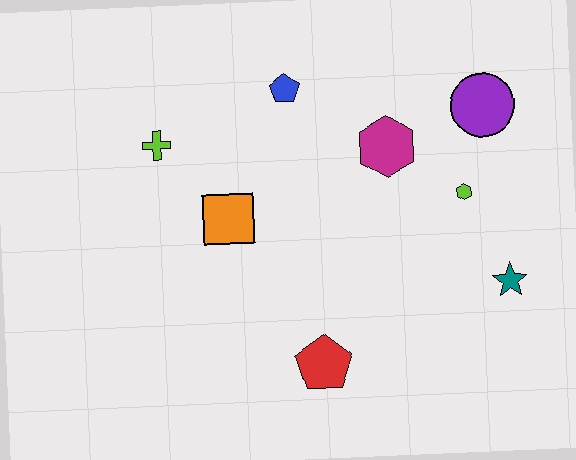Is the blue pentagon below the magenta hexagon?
No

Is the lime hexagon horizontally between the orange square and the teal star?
Yes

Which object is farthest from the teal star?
The lime cross is farthest from the teal star.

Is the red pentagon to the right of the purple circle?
No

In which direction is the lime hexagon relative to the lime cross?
The lime hexagon is to the right of the lime cross.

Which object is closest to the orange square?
The lime cross is closest to the orange square.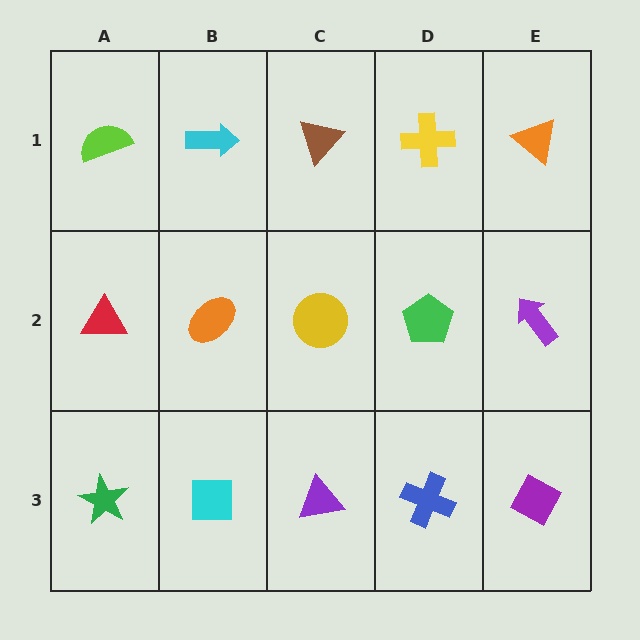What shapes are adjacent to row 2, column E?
An orange triangle (row 1, column E), a purple diamond (row 3, column E), a green pentagon (row 2, column D).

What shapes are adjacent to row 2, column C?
A brown triangle (row 1, column C), a purple triangle (row 3, column C), an orange ellipse (row 2, column B), a green pentagon (row 2, column D).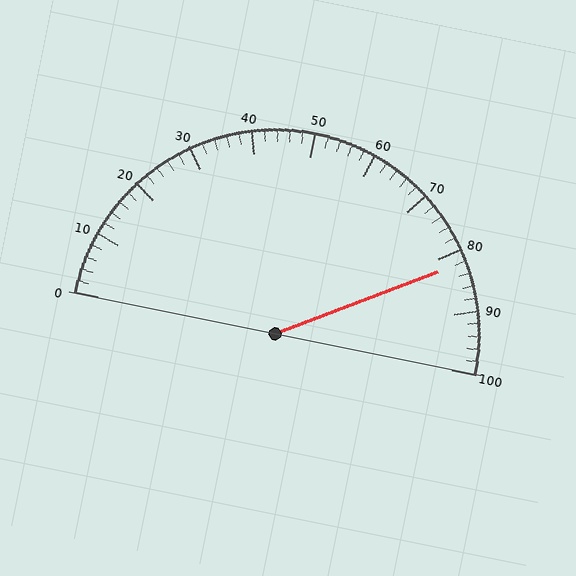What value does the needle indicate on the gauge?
The needle indicates approximately 82.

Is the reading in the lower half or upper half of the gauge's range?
The reading is in the upper half of the range (0 to 100).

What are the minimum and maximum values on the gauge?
The gauge ranges from 0 to 100.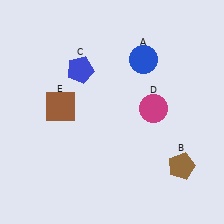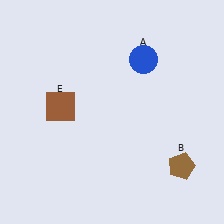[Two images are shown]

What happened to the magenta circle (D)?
The magenta circle (D) was removed in Image 2. It was in the top-right area of Image 1.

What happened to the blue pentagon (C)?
The blue pentagon (C) was removed in Image 2. It was in the top-left area of Image 1.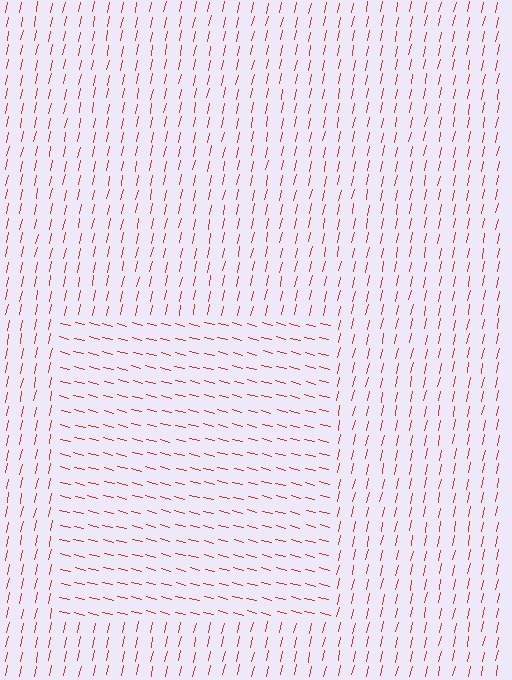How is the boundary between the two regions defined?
The boundary is defined purely by a change in line orientation (approximately 88 degrees difference). All lines are the same color and thickness.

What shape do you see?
I see a rectangle.